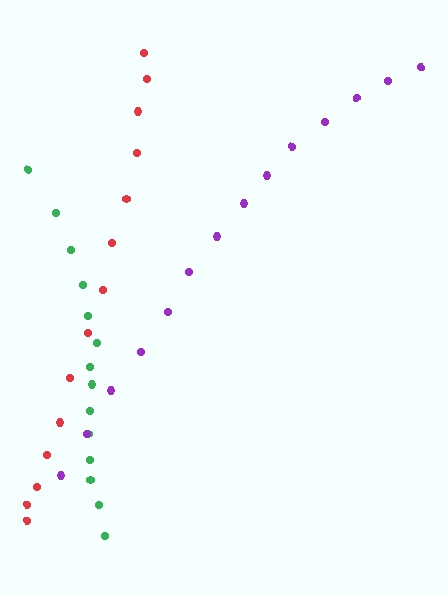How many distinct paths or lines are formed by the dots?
There are 3 distinct paths.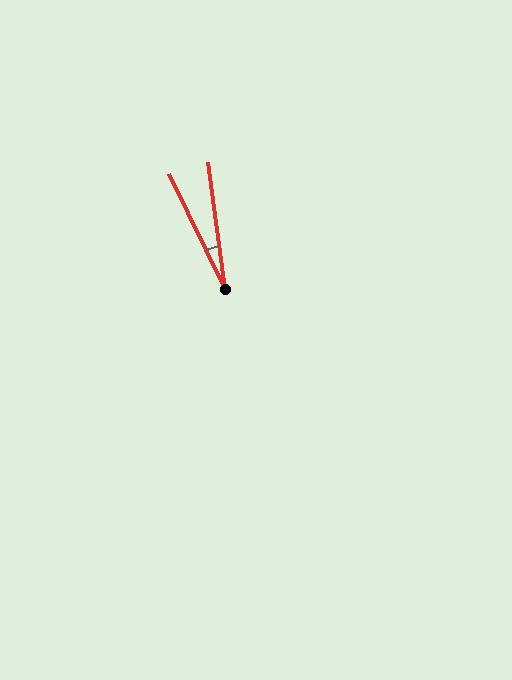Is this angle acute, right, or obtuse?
It is acute.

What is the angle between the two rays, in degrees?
Approximately 18 degrees.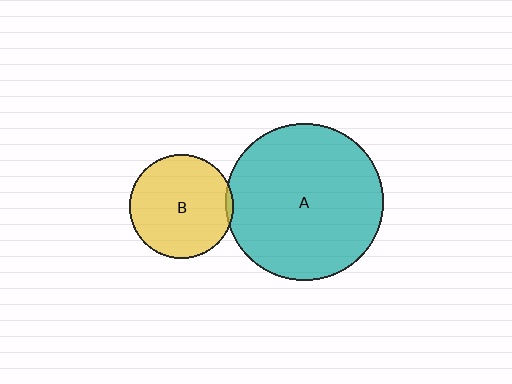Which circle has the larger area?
Circle A (teal).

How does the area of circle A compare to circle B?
Approximately 2.3 times.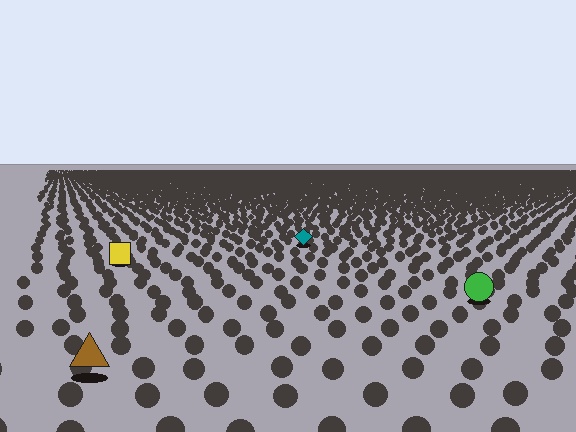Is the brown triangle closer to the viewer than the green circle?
Yes. The brown triangle is closer — you can tell from the texture gradient: the ground texture is coarser near it.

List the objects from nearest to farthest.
From nearest to farthest: the brown triangle, the green circle, the yellow square, the teal diamond.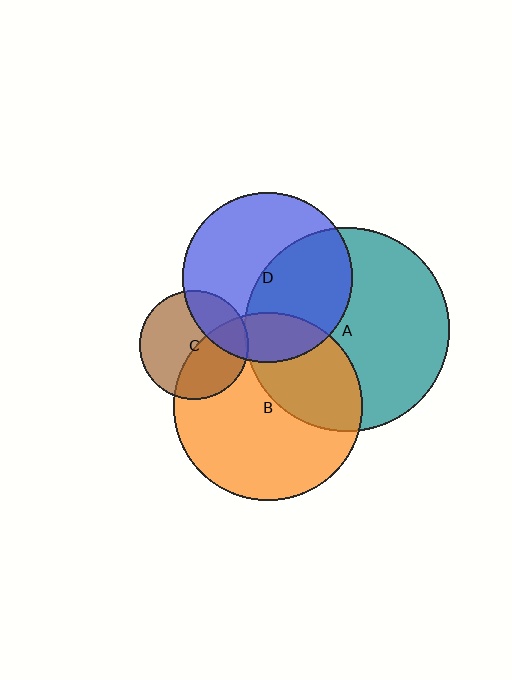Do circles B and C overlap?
Yes.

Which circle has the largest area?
Circle A (teal).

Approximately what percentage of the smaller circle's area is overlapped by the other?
Approximately 40%.